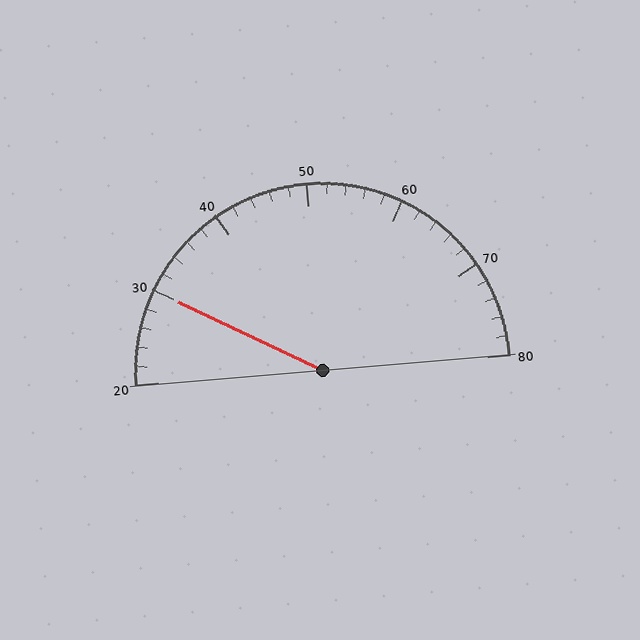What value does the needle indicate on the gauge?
The needle indicates approximately 30.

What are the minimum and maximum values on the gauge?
The gauge ranges from 20 to 80.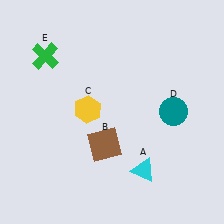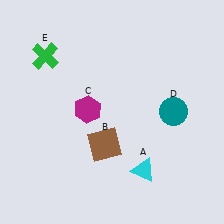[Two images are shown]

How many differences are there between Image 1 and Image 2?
There is 1 difference between the two images.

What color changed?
The hexagon (C) changed from yellow in Image 1 to magenta in Image 2.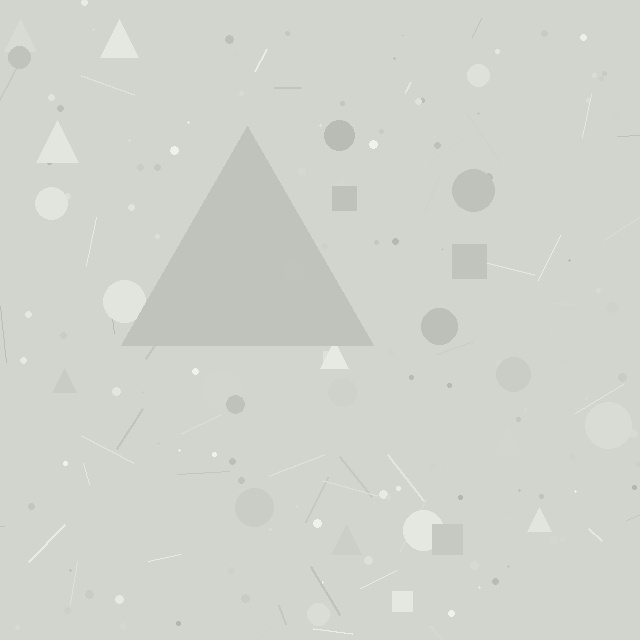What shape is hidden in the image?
A triangle is hidden in the image.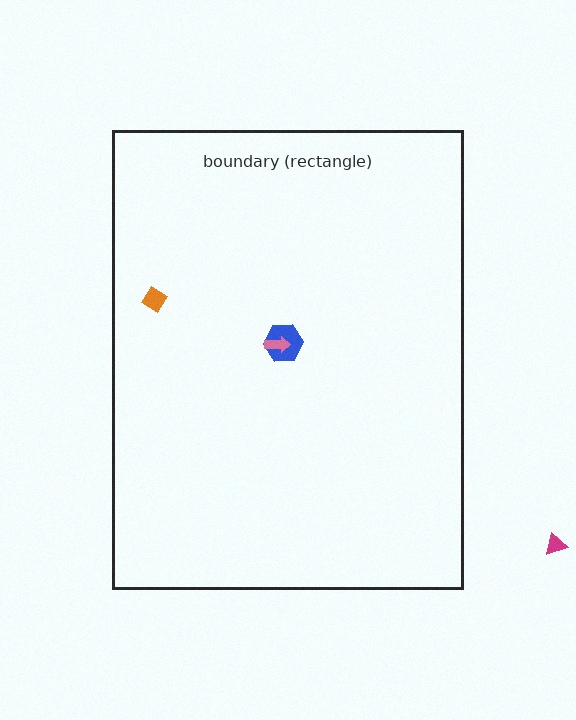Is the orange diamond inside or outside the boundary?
Inside.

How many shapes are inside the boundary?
3 inside, 1 outside.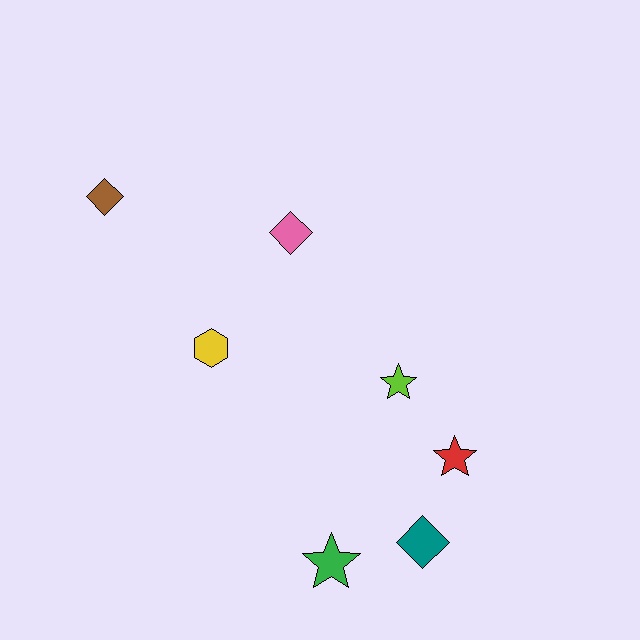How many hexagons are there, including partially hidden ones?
There is 1 hexagon.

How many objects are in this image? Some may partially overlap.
There are 7 objects.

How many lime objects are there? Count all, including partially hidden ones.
There is 1 lime object.